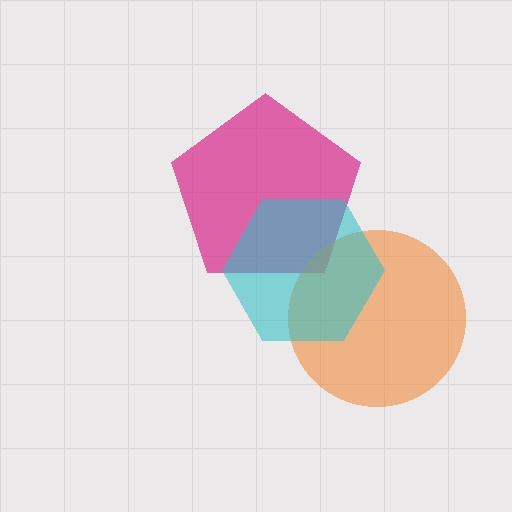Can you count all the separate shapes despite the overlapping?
Yes, there are 3 separate shapes.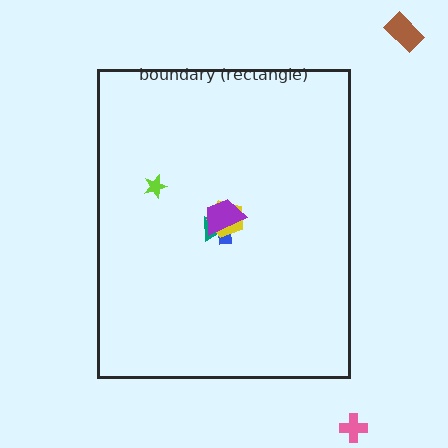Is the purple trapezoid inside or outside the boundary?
Inside.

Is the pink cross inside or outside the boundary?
Outside.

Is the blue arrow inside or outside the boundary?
Inside.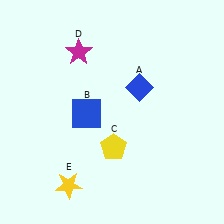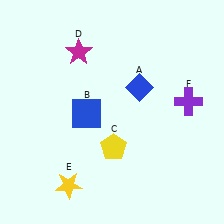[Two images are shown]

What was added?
A purple cross (F) was added in Image 2.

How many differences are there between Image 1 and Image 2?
There is 1 difference between the two images.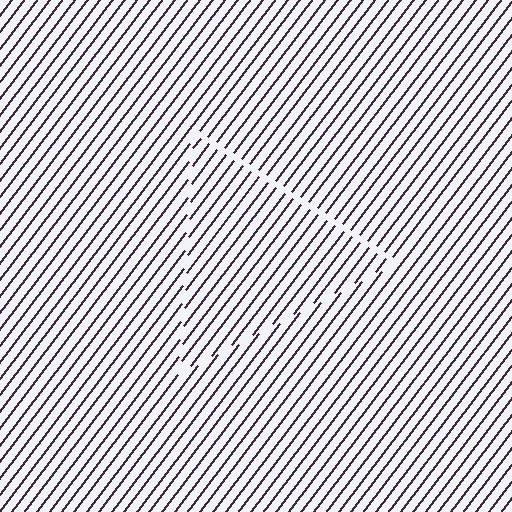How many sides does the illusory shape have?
3 sides — the line-ends trace a triangle.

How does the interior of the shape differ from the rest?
The interior of the shape contains the same grating, shifted by half a period — the contour is defined by the phase discontinuity where line-ends from the inner and outer gratings abut.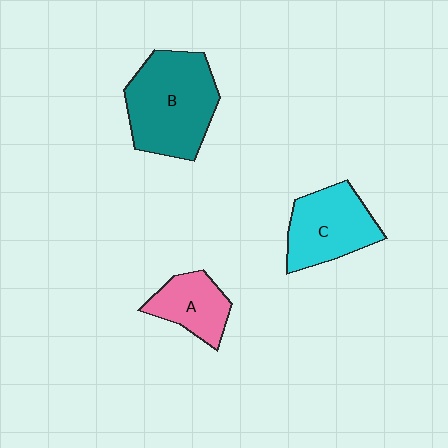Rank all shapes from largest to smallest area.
From largest to smallest: B (teal), C (cyan), A (pink).